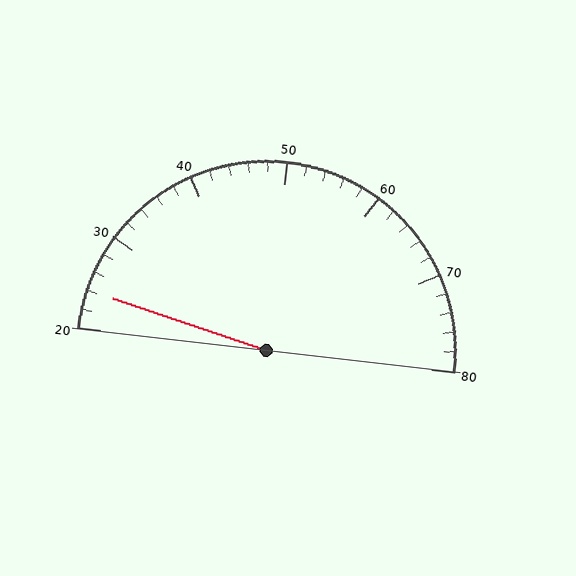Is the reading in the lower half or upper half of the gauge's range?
The reading is in the lower half of the range (20 to 80).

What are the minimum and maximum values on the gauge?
The gauge ranges from 20 to 80.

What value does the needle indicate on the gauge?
The needle indicates approximately 24.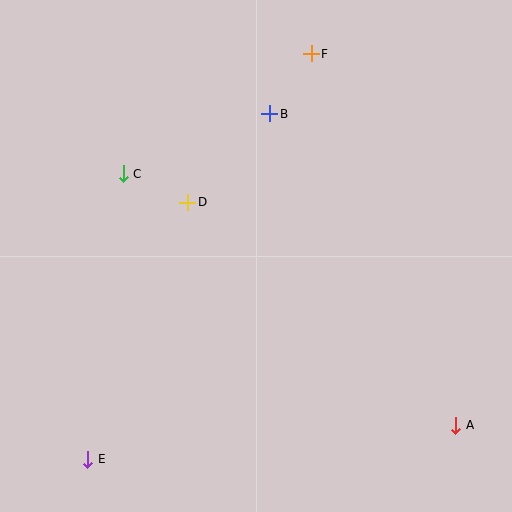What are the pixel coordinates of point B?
Point B is at (270, 114).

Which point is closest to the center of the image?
Point D at (188, 202) is closest to the center.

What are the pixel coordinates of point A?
Point A is at (456, 425).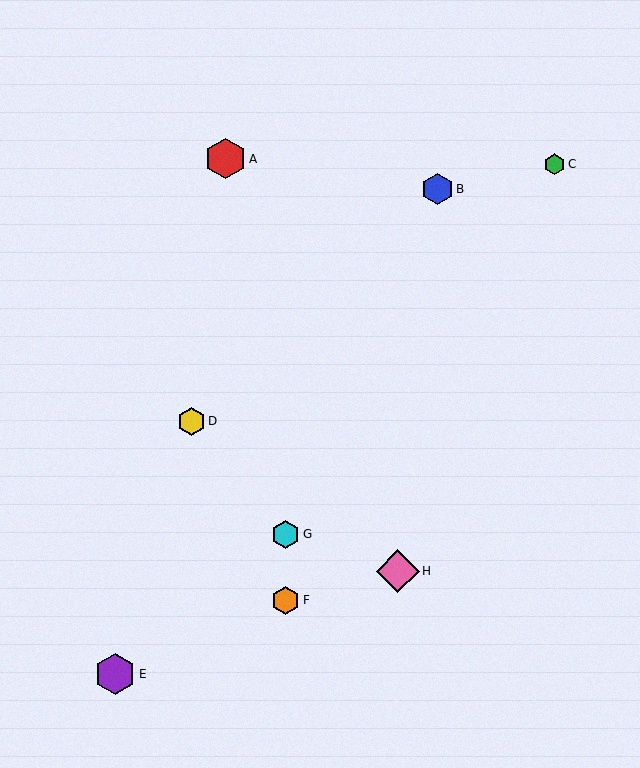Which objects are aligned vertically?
Objects F, G are aligned vertically.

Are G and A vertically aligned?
No, G is at x≈286 and A is at x≈225.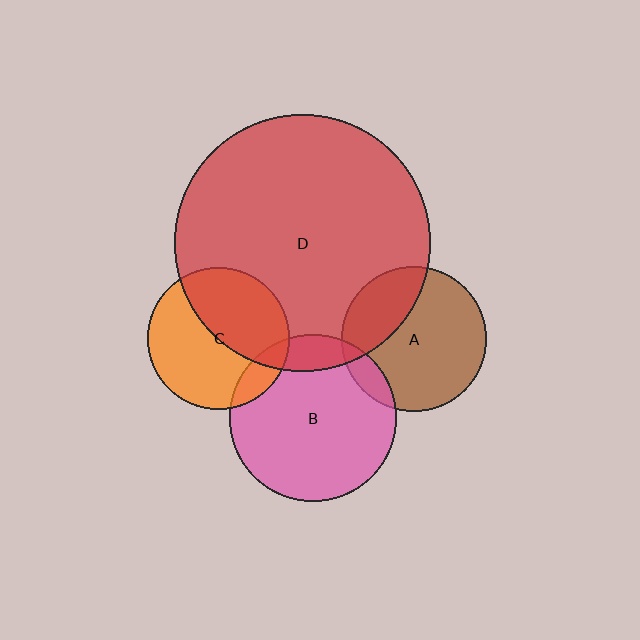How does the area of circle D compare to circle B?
Approximately 2.3 times.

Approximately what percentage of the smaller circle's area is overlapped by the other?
Approximately 10%.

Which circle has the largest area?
Circle D (red).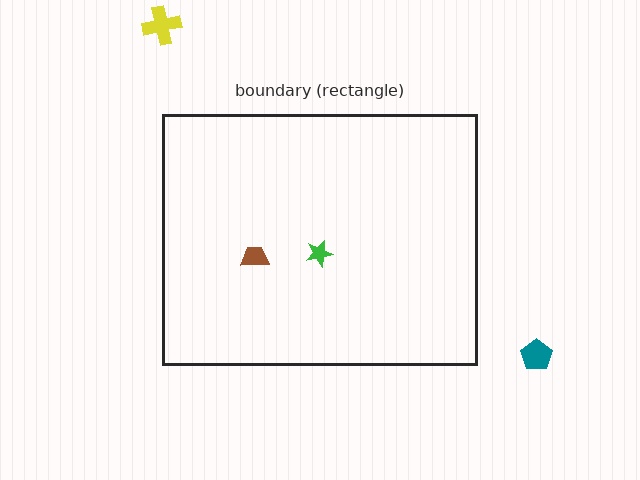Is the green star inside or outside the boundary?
Inside.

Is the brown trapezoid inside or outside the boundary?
Inside.